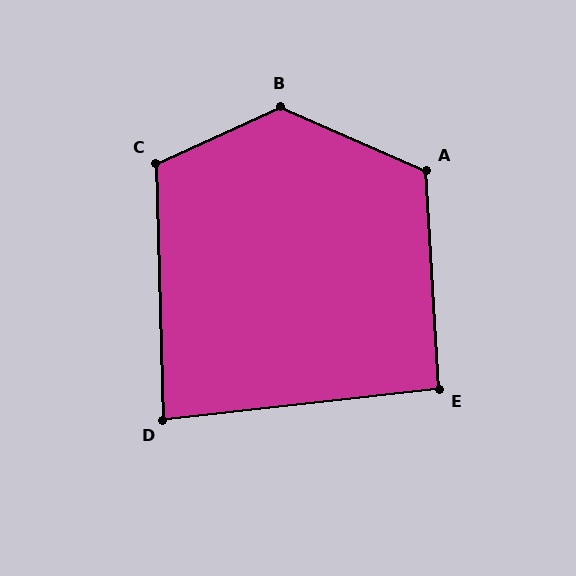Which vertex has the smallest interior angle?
D, at approximately 85 degrees.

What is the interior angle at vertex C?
Approximately 113 degrees (obtuse).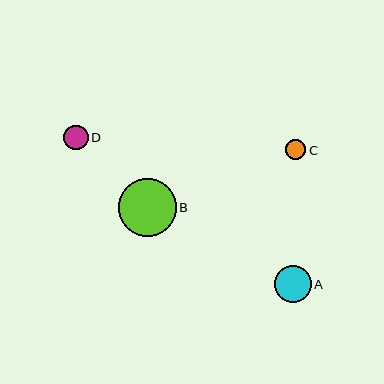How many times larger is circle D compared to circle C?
Circle D is approximately 1.2 times the size of circle C.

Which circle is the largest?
Circle B is the largest with a size of approximately 58 pixels.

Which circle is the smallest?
Circle C is the smallest with a size of approximately 20 pixels.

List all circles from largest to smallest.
From largest to smallest: B, A, D, C.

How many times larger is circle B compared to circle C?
Circle B is approximately 2.9 times the size of circle C.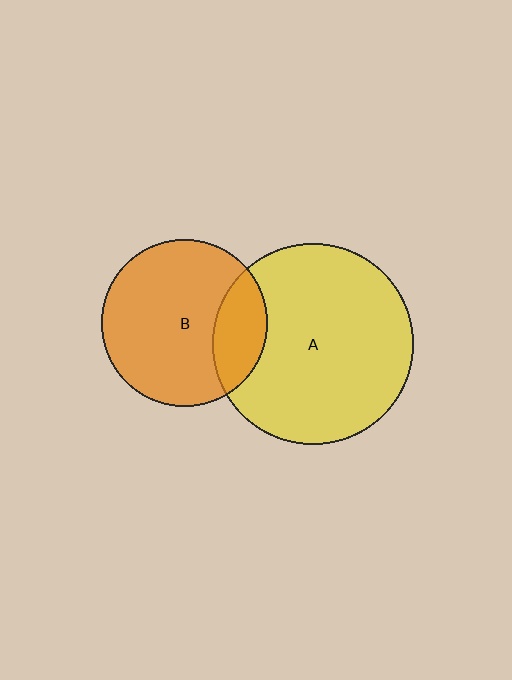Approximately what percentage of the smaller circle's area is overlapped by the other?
Approximately 20%.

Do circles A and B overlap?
Yes.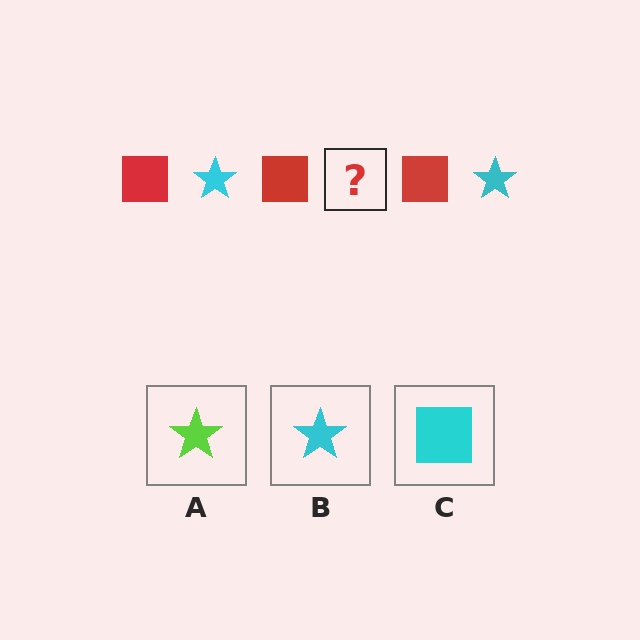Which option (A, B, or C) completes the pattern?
B.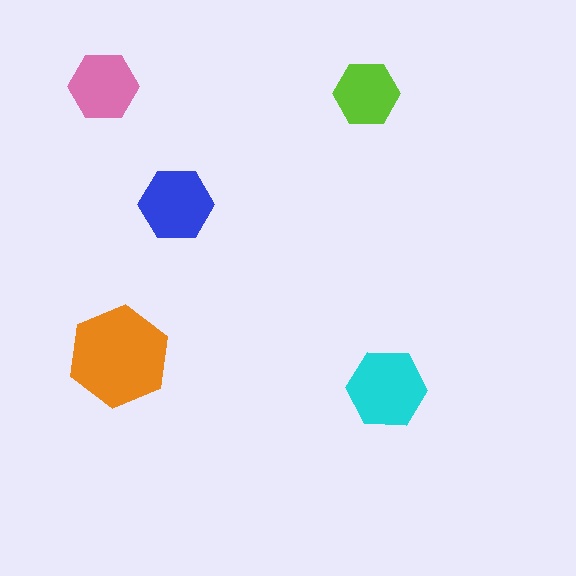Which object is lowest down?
The cyan hexagon is bottommost.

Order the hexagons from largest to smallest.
the orange one, the cyan one, the blue one, the pink one, the lime one.